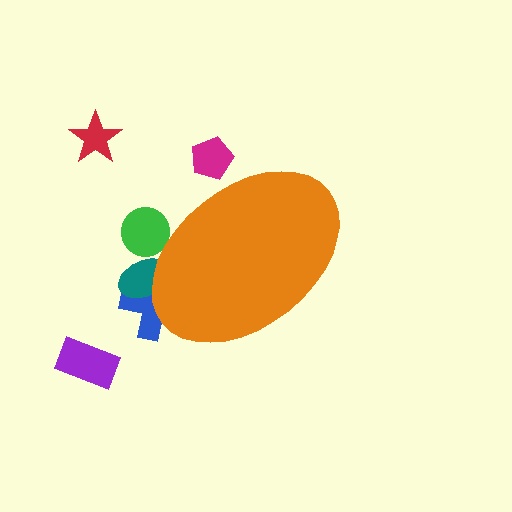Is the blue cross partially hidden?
Yes, the blue cross is partially hidden behind the orange ellipse.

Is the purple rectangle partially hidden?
No, the purple rectangle is fully visible.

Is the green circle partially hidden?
Yes, the green circle is partially hidden behind the orange ellipse.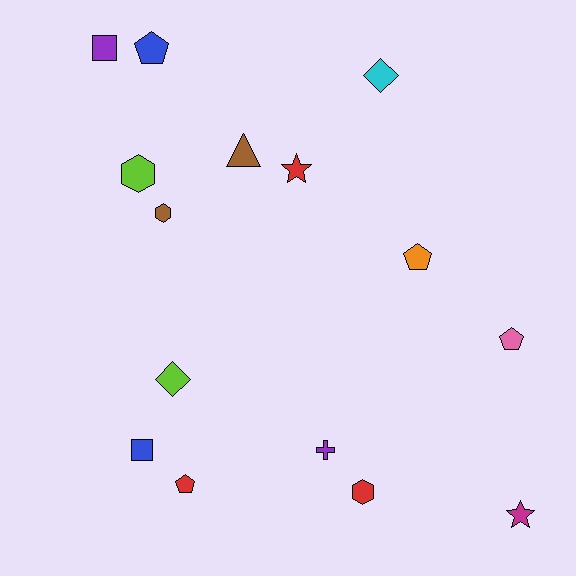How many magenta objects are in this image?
There is 1 magenta object.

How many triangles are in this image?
There is 1 triangle.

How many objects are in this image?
There are 15 objects.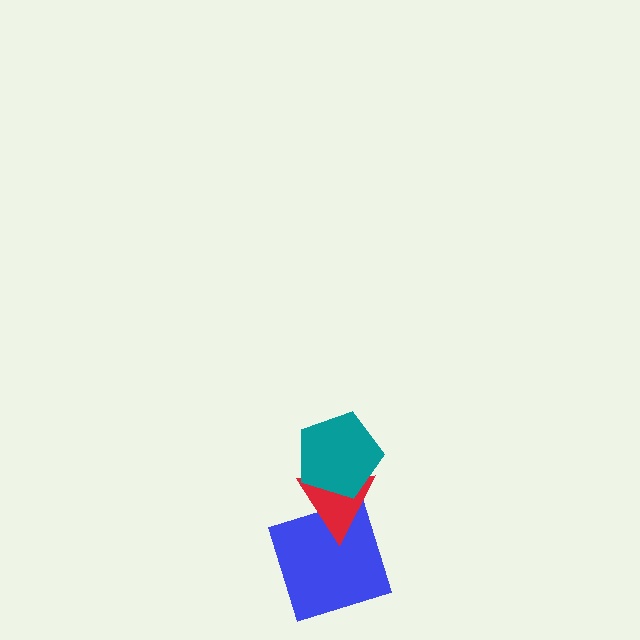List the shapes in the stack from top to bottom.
From top to bottom: the teal pentagon, the red triangle, the blue square.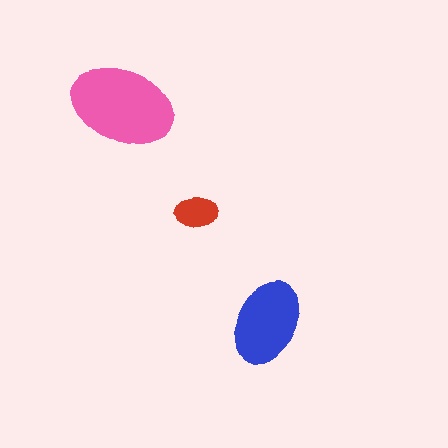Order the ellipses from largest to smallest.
the pink one, the blue one, the red one.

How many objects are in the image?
There are 3 objects in the image.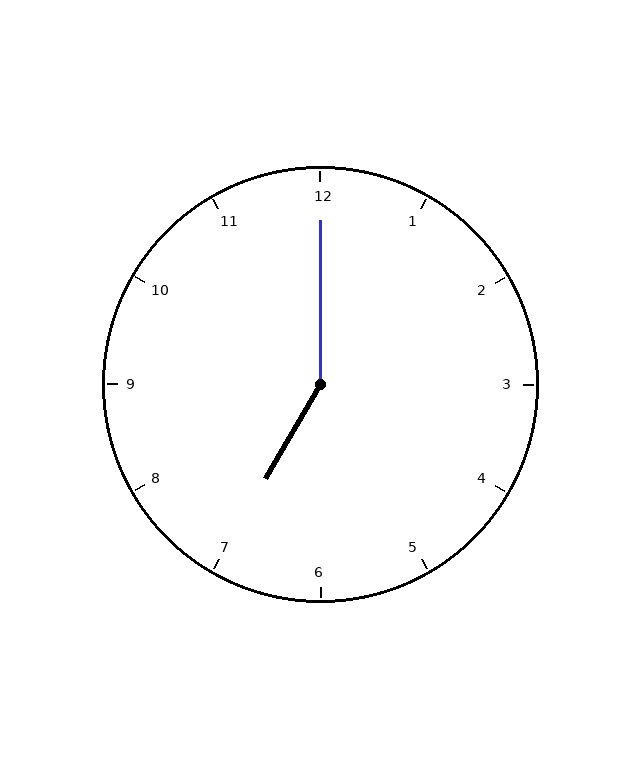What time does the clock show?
7:00.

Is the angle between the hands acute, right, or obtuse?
It is obtuse.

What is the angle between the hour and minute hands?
Approximately 150 degrees.